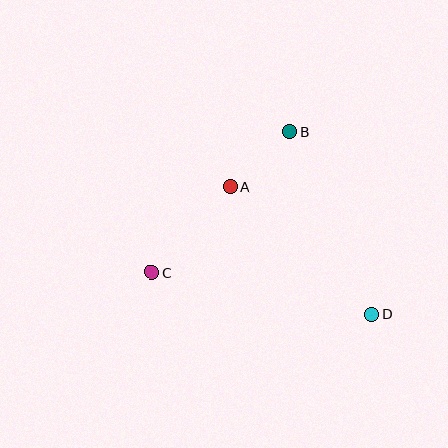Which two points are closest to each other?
Points A and B are closest to each other.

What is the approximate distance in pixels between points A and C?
The distance between A and C is approximately 116 pixels.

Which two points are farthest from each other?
Points C and D are farthest from each other.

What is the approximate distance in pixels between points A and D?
The distance between A and D is approximately 191 pixels.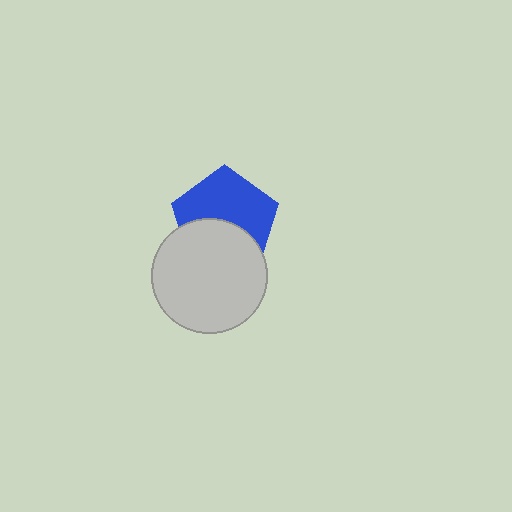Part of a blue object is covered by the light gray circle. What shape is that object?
It is a pentagon.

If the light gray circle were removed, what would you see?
You would see the complete blue pentagon.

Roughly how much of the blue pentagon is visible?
About half of it is visible (roughly 58%).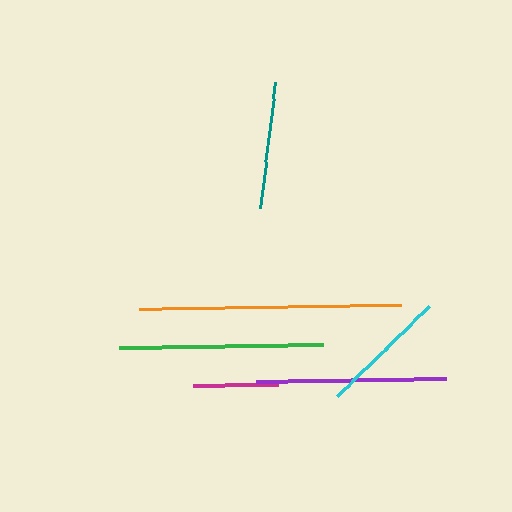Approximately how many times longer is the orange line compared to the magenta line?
The orange line is approximately 3.1 times the length of the magenta line.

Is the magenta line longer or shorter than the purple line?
The purple line is longer than the magenta line.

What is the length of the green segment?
The green segment is approximately 204 pixels long.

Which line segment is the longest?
The orange line is the longest at approximately 262 pixels.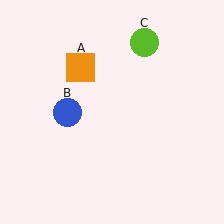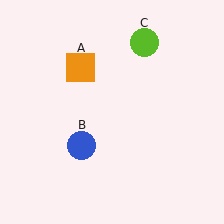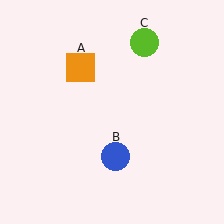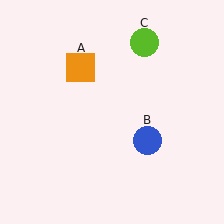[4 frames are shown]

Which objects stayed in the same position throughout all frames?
Orange square (object A) and lime circle (object C) remained stationary.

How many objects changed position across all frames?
1 object changed position: blue circle (object B).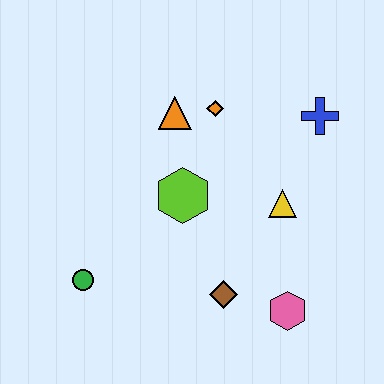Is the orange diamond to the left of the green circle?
No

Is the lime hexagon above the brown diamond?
Yes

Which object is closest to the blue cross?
The yellow triangle is closest to the blue cross.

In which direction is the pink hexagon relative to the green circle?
The pink hexagon is to the right of the green circle.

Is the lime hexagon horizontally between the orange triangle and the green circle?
No